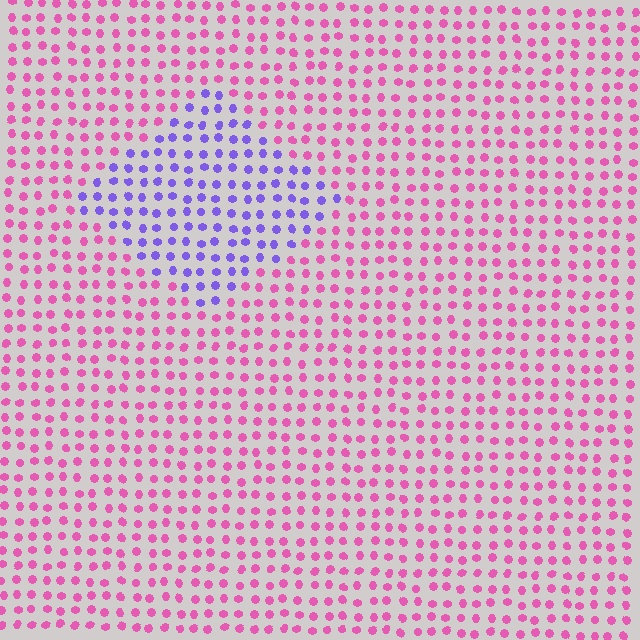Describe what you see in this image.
The image is filled with small pink elements in a uniform arrangement. A diamond-shaped region is visible where the elements are tinted to a slightly different hue, forming a subtle color boundary.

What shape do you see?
I see a diamond.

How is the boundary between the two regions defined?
The boundary is defined purely by a slight shift in hue (about 65 degrees). Spacing, size, and orientation are identical on both sides.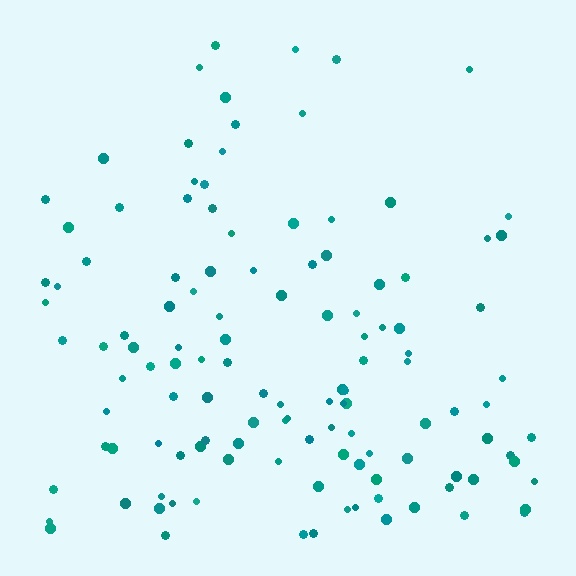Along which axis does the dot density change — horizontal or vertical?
Vertical.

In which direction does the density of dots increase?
From top to bottom, with the bottom side densest.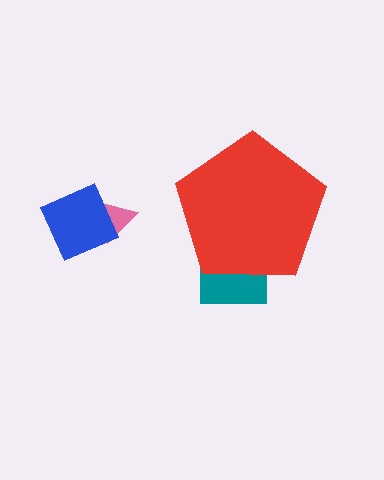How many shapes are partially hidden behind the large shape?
1 shape is partially hidden.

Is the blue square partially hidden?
No, the blue square is fully visible.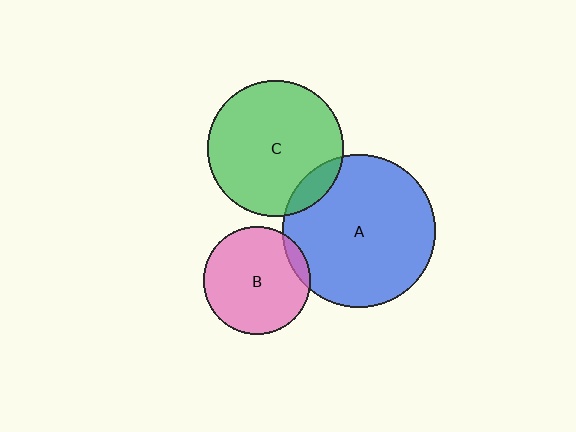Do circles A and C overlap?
Yes.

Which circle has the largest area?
Circle A (blue).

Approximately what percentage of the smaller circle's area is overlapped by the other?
Approximately 10%.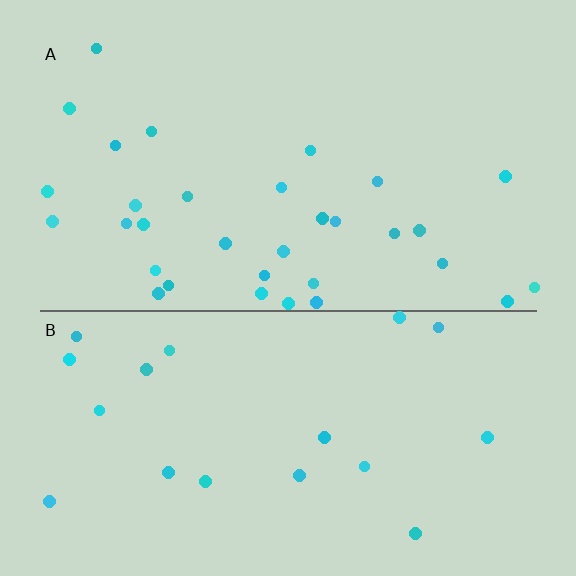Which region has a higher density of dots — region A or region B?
A (the top).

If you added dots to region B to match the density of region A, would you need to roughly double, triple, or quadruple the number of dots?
Approximately double.